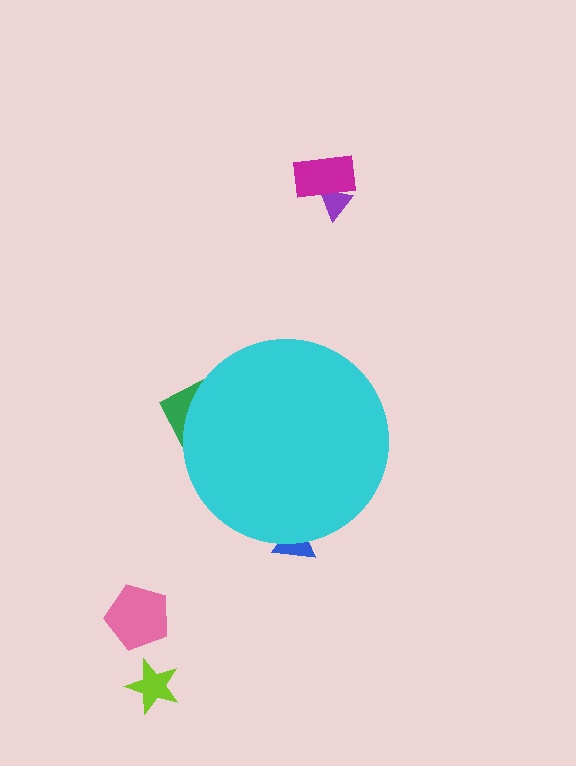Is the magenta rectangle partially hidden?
No, the magenta rectangle is fully visible.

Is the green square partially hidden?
Yes, the green square is partially hidden behind the cyan circle.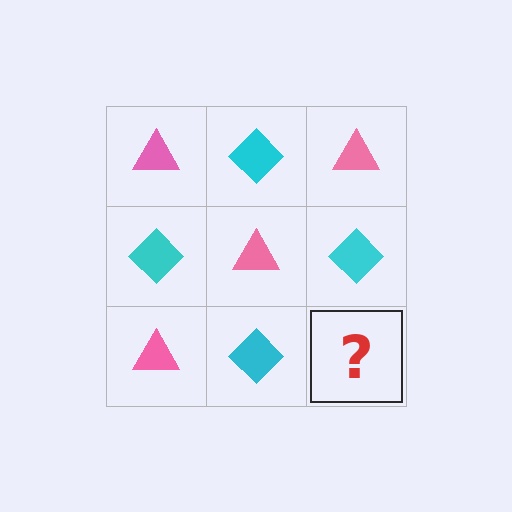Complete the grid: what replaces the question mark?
The question mark should be replaced with a pink triangle.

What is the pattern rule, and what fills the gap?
The rule is that it alternates pink triangle and cyan diamond in a checkerboard pattern. The gap should be filled with a pink triangle.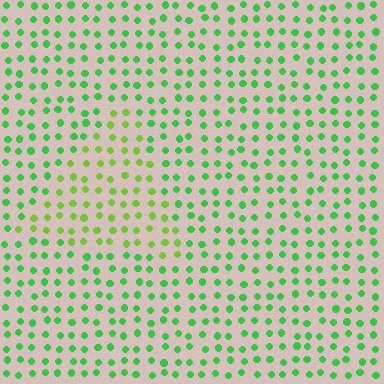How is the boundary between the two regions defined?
The boundary is defined purely by a slight shift in hue (about 33 degrees). Spacing, size, and orientation are identical on both sides.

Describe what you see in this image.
The image is filled with small green elements in a uniform arrangement. A triangle-shaped region is visible where the elements are tinted to a slightly different hue, forming a subtle color boundary.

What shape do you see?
I see a triangle.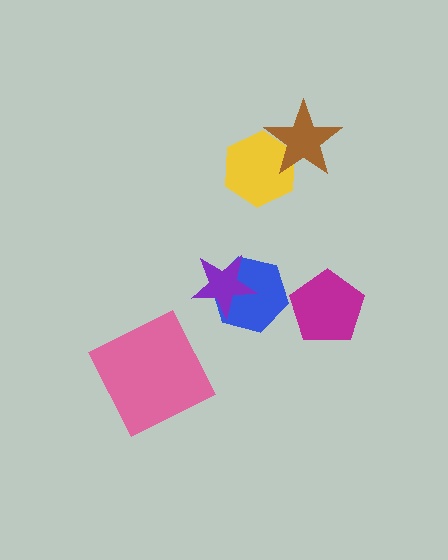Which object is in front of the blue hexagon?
The purple star is in front of the blue hexagon.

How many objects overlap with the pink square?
0 objects overlap with the pink square.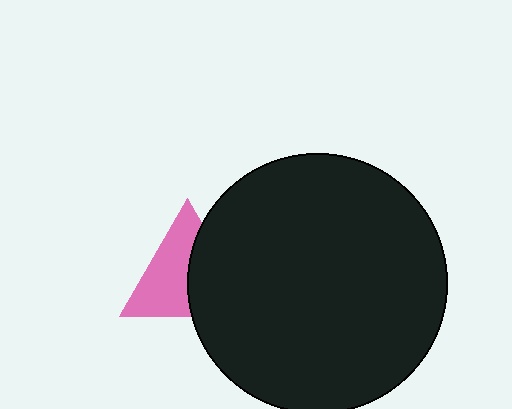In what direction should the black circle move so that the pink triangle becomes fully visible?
The black circle should move right. That is the shortest direction to clear the overlap and leave the pink triangle fully visible.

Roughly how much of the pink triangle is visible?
About half of it is visible (roughly 56%).